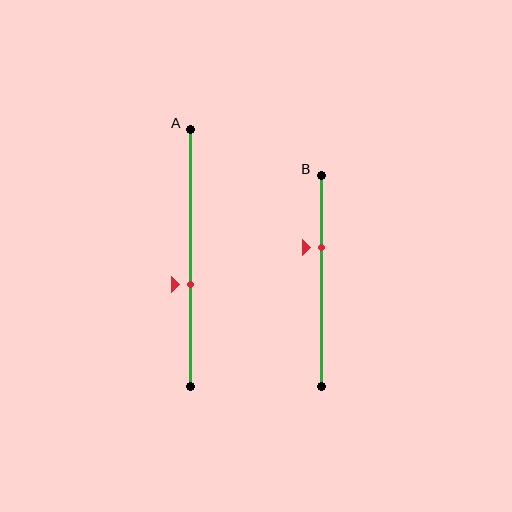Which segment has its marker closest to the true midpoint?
Segment A has its marker closest to the true midpoint.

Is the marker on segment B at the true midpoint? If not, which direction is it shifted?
No, the marker on segment B is shifted upward by about 16% of the segment length.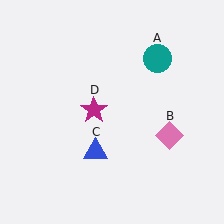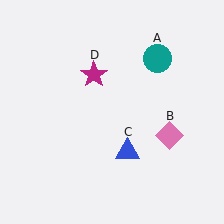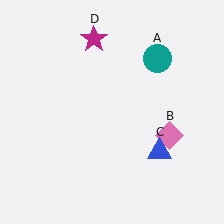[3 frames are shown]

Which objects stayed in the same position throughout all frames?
Teal circle (object A) and pink diamond (object B) remained stationary.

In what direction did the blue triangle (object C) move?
The blue triangle (object C) moved right.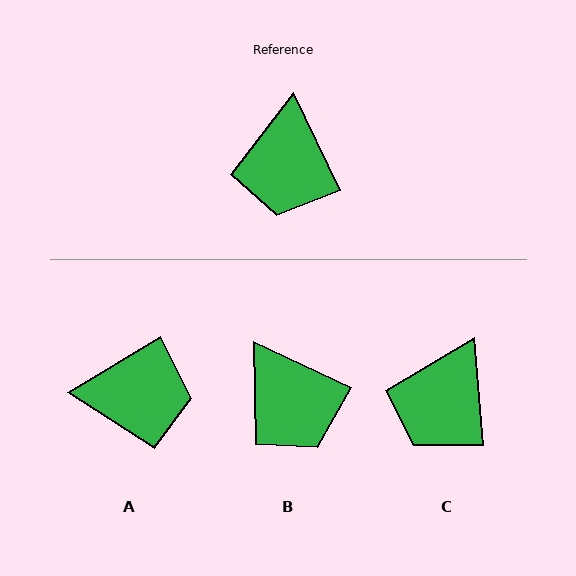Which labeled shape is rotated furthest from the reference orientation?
A, about 95 degrees away.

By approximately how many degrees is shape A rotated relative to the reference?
Approximately 95 degrees counter-clockwise.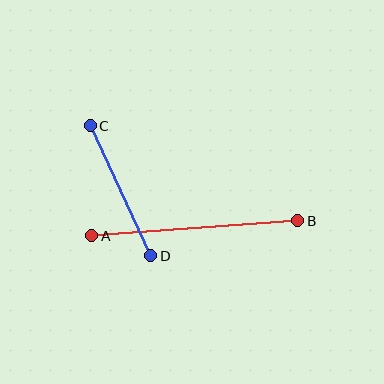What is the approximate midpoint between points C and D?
The midpoint is at approximately (120, 191) pixels.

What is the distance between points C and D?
The distance is approximately 143 pixels.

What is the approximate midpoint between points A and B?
The midpoint is at approximately (195, 228) pixels.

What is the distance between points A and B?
The distance is approximately 207 pixels.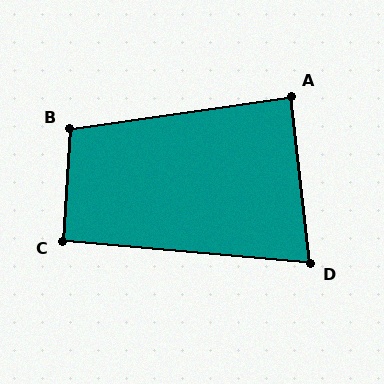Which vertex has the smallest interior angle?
D, at approximately 79 degrees.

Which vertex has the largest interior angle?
B, at approximately 101 degrees.